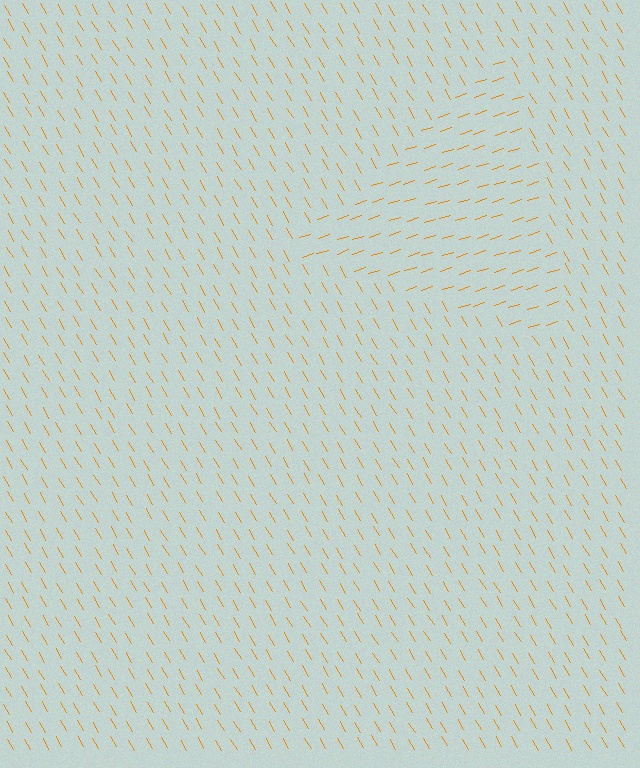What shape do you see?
I see a triangle.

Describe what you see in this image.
The image is filled with small orange line segments. A triangle region in the image has lines oriented differently from the surrounding lines, creating a visible texture boundary.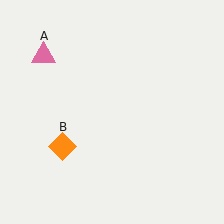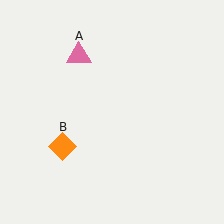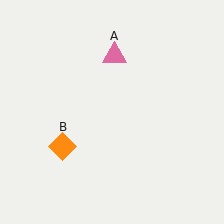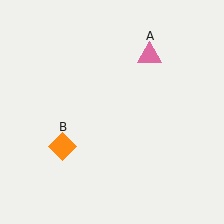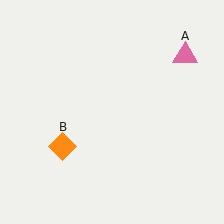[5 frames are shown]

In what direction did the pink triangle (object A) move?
The pink triangle (object A) moved right.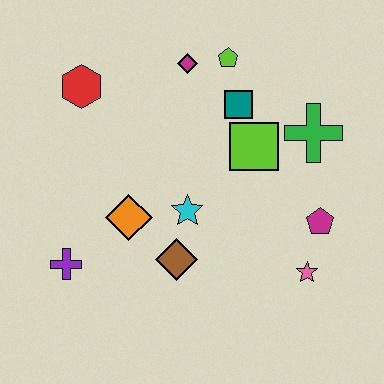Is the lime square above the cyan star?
Yes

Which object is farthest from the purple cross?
The green cross is farthest from the purple cross.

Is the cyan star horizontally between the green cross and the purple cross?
Yes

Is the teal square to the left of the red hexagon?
No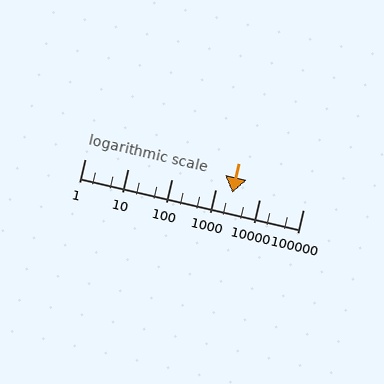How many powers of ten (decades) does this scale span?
The scale spans 5 decades, from 1 to 100000.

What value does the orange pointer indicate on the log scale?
The pointer indicates approximately 2400.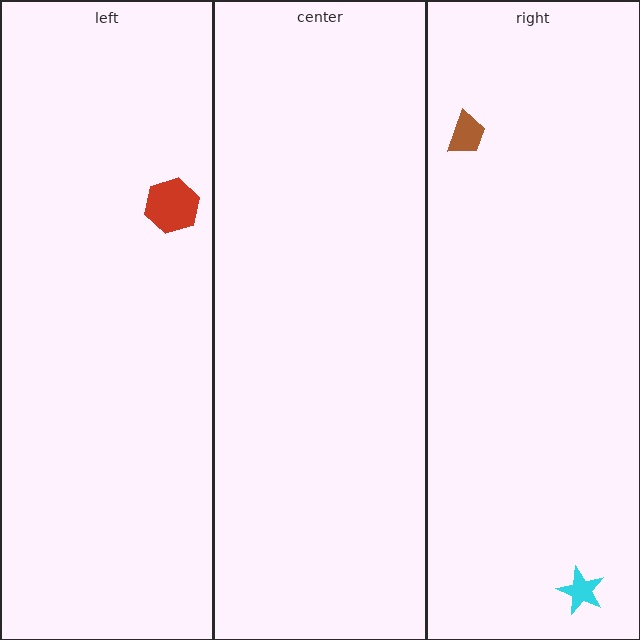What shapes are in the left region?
The red hexagon.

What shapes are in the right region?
The brown trapezoid, the cyan star.